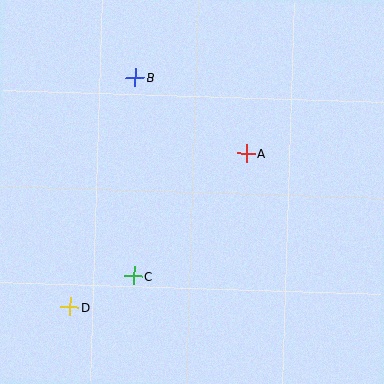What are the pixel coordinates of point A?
Point A is at (246, 154).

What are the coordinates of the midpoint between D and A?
The midpoint between D and A is at (158, 230).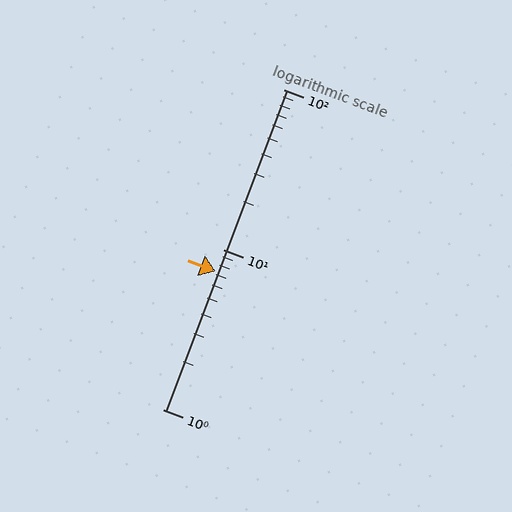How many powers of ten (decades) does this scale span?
The scale spans 2 decades, from 1 to 100.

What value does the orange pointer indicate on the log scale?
The pointer indicates approximately 7.3.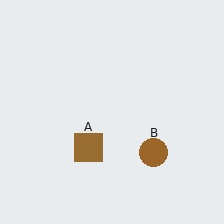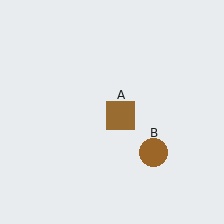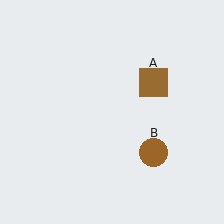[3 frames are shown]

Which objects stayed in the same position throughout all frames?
Brown circle (object B) remained stationary.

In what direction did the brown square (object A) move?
The brown square (object A) moved up and to the right.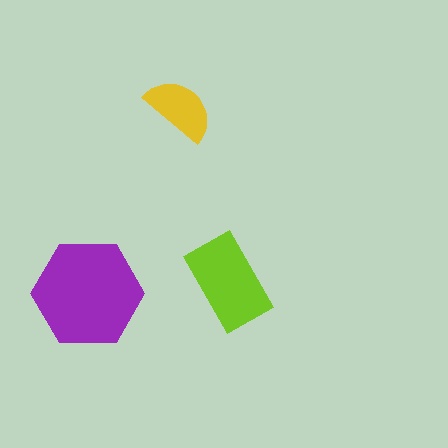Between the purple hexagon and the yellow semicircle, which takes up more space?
The purple hexagon.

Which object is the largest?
The purple hexagon.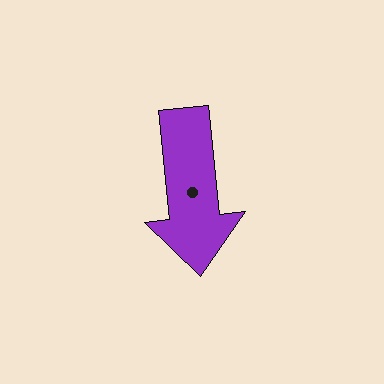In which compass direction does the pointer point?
South.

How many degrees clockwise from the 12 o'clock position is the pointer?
Approximately 174 degrees.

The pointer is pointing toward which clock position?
Roughly 6 o'clock.